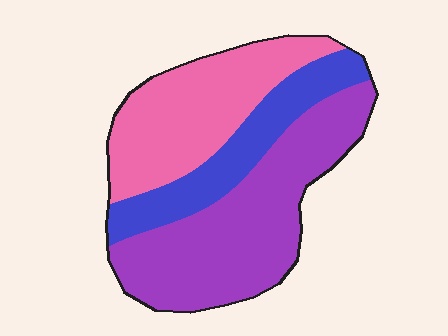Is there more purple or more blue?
Purple.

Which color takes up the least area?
Blue, at roughly 20%.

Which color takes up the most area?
Purple, at roughly 45%.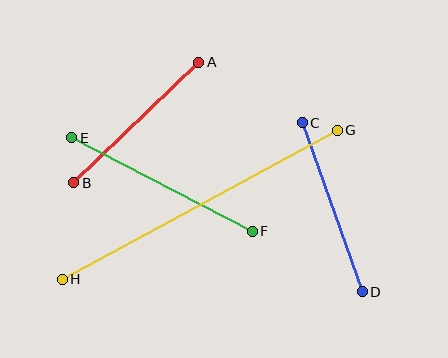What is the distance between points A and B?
The distance is approximately 174 pixels.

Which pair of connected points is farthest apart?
Points G and H are farthest apart.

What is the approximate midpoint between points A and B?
The midpoint is at approximately (136, 122) pixels.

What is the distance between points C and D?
The distance is approximately 179 pixels.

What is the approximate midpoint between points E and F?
The midpoint is at approximately (162, 185) pixels.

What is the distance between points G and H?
The distance is approximately 313 pixels.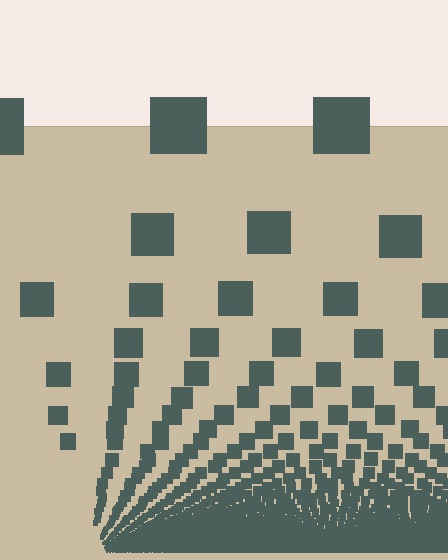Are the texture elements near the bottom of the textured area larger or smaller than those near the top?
Smaller. The gradient is inverted — elements near the bottom are smaller and denser.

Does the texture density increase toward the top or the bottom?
Density increases toward the bottom.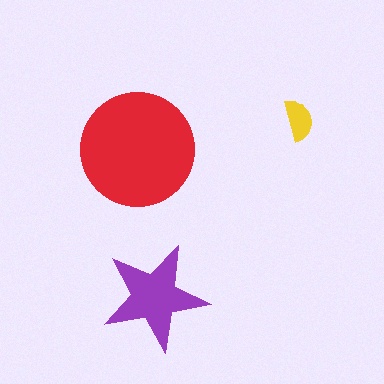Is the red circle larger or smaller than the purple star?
Larger.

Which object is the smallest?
The yellow semicircle.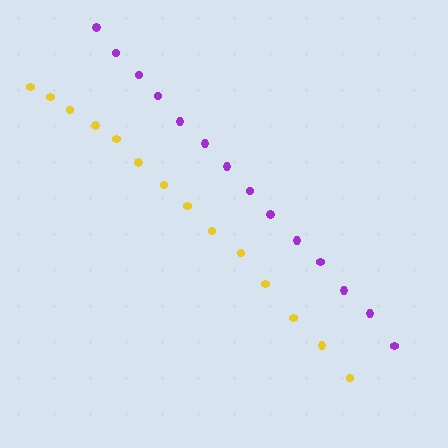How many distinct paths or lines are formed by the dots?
There are 2 distinct paths.